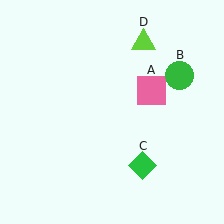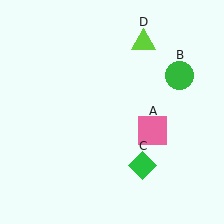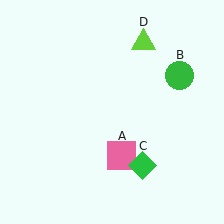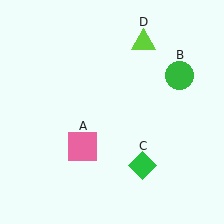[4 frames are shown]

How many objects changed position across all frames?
1 object changed position: pink square (object A).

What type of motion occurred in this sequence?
The pink square (object A) rotated clockwise around the center of the scene.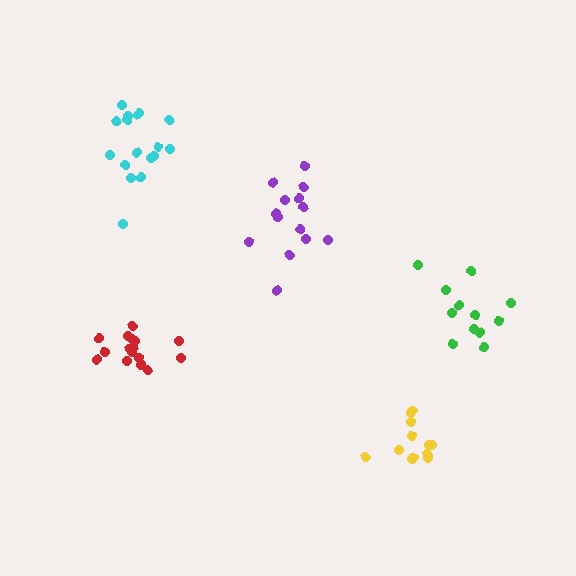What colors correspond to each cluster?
The clusters are colored: yellow, purple, red, green, cyan.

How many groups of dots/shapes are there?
There are 5 groups.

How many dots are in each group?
Group 1: 12 dots, Group 2: 14 dots, Group 3: 16 dots, Group 4: 12 dots, Group 5: 17 dots (71 total).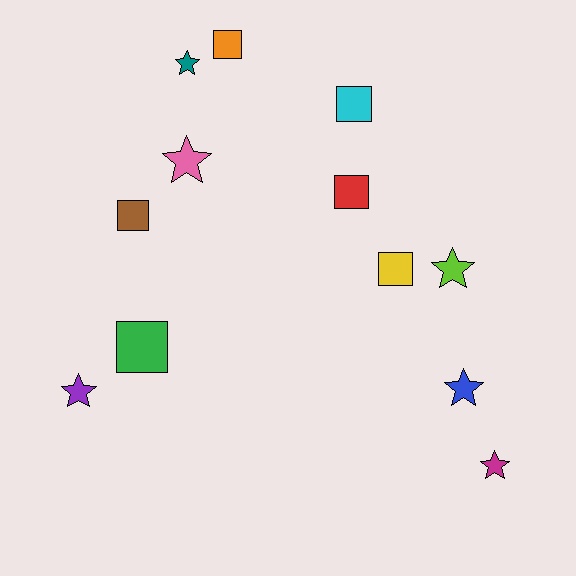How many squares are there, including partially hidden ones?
There are 6 squares.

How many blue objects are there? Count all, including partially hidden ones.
There is 1 blue object.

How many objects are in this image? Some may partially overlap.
There are 12 objects.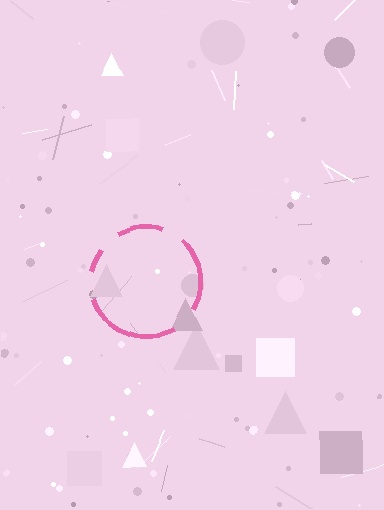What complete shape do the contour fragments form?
The contour fragments form a circle.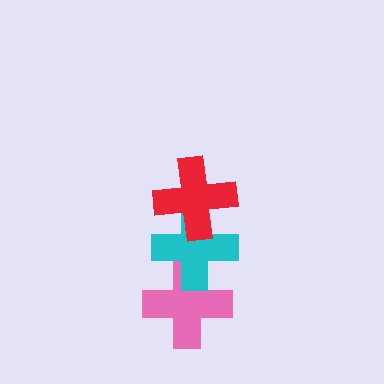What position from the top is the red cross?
The red cross is 1st from the top.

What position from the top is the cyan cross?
The cyan cross is 2nd from the top.